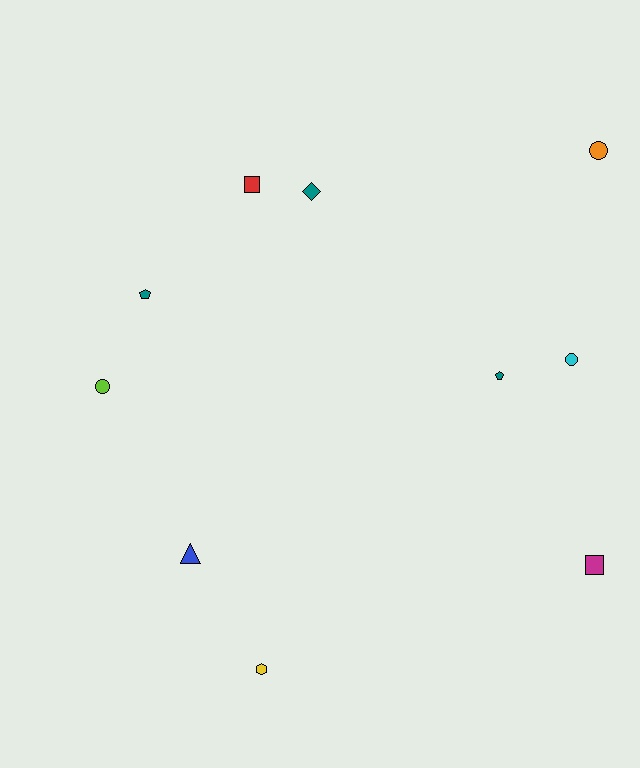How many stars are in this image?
There are no stars.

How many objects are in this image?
There are 10 objects.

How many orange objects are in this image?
There is 1 orange object.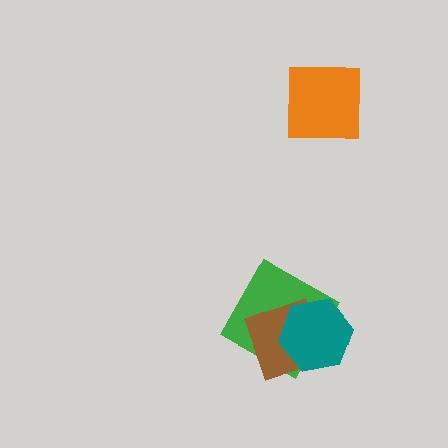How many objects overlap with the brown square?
2 objects overlap with the brown square.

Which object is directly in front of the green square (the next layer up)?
The brown square is directly in front of the green square.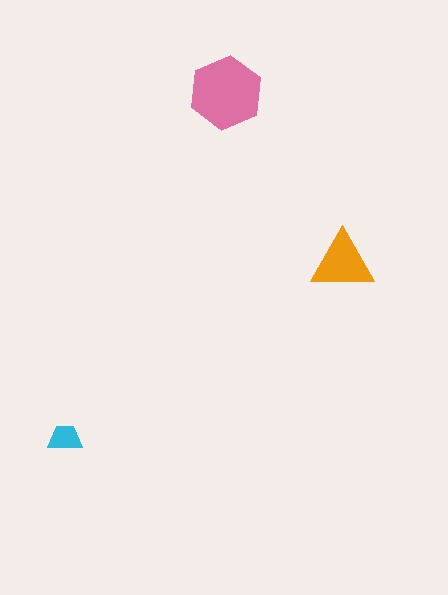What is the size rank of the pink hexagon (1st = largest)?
1st.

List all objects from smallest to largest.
The cyan trapezoid, the orange triangle, the pink hexagon.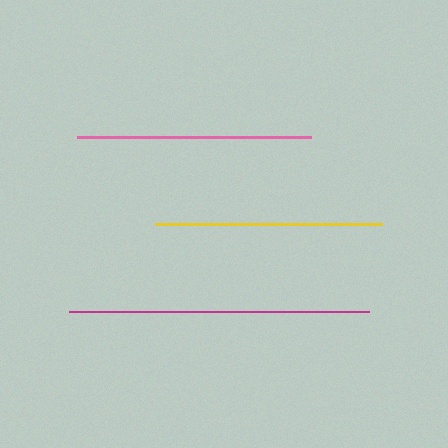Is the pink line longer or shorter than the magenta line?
The magenta line is longer than the pink line.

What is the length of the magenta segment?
The magenta segment is approximately 301 pixels long.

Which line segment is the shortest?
The yellow line is the shortest at approximately 227 pixels.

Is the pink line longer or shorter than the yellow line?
The pink line is longer than the yellow line.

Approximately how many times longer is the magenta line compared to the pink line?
The magenta line is approximately 1.3 times the length of the pink line.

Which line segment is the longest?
The magenta line is the longest at approximately 301 pixels.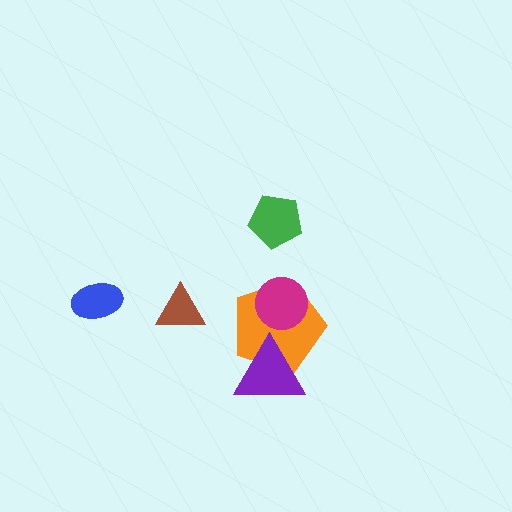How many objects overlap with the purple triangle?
1 object overlaps with the purple triangle.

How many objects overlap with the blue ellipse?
0 objects overlap with the blue ellipse.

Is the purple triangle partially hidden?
No, no other shape covers it.